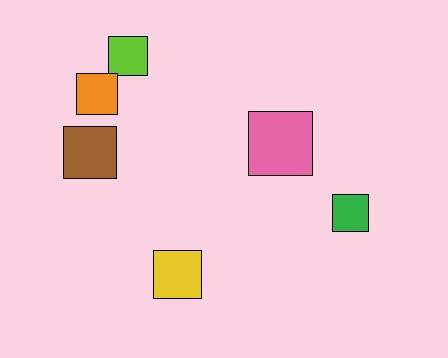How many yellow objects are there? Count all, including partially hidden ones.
There is 1 yellow object.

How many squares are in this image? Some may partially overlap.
There are 6 squares.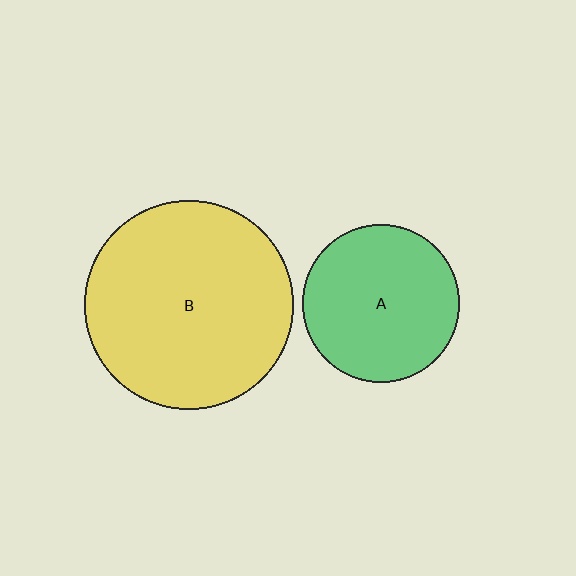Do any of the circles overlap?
No, none of the circles overlap.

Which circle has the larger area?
Circle B (yellow).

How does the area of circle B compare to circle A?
Approximately 1.8 times.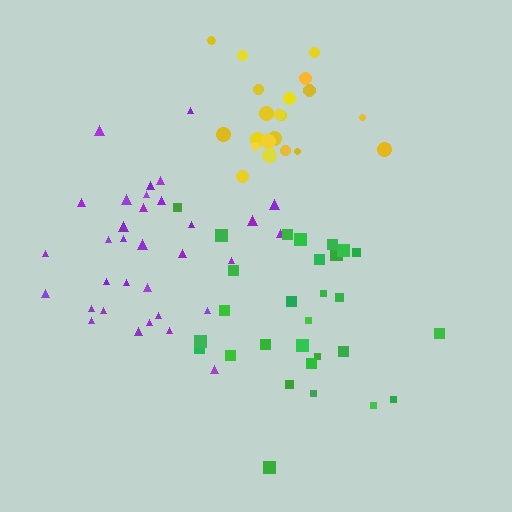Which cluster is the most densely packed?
Yellow.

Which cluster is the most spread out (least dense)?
Green.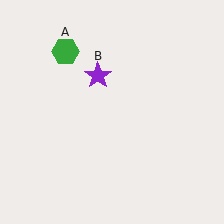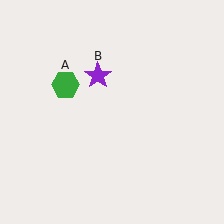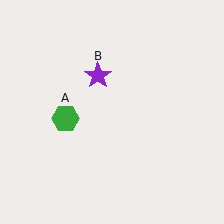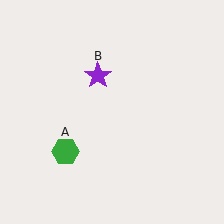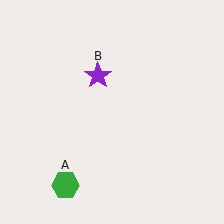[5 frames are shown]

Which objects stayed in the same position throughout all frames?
Purple star (object B) remained stationary.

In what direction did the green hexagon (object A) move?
The green hexagon (object A) moved down.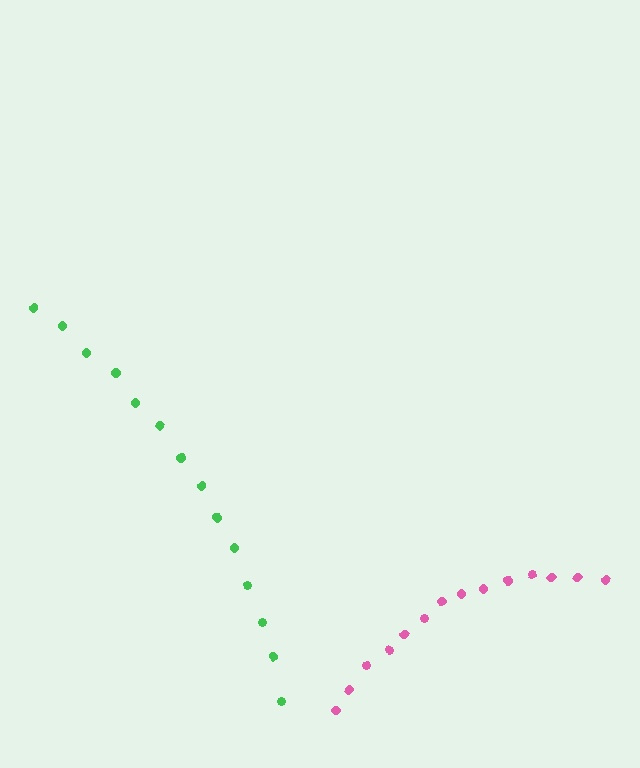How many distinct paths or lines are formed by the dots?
There are 2 distinct paths.